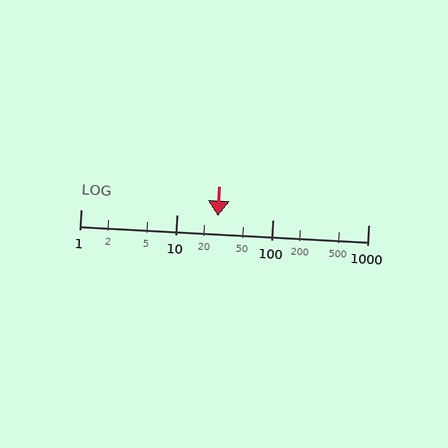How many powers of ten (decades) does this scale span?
The scale spans 3 decades, from 1 to 1000.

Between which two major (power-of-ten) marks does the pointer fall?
The pointer is between 10 and 100.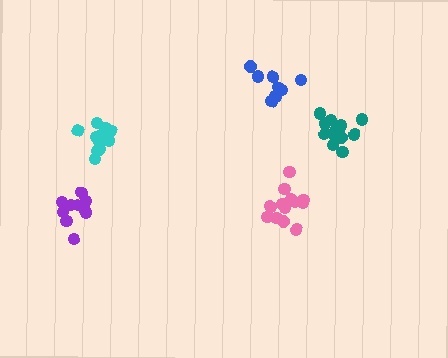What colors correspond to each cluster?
The clusters are colored: cyan, blue, teal, pink, purple.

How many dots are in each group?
Group 1: 11 dots, Group 2: 8 dots, Group 3: 12 dots, Group 4: 13 dots, Group 5: 11 dots (55 total).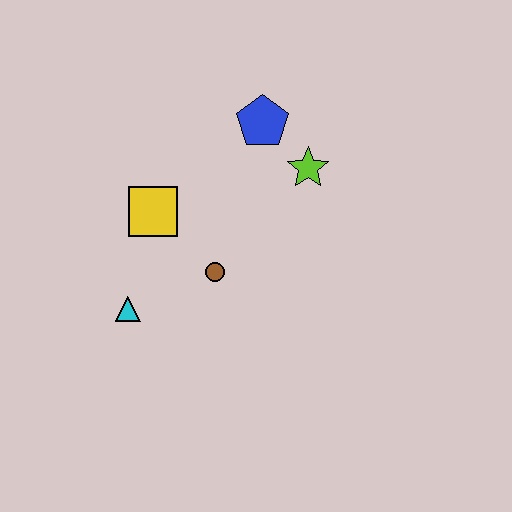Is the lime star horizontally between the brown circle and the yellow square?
No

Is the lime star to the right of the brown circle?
Yes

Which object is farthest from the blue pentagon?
The cyan triangle is farthest from the blue pentagon.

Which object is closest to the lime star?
The blue pentagon is closest to the lime star.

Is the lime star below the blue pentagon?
Yes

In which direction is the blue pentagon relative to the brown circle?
The blue pentagon is above the brown circle.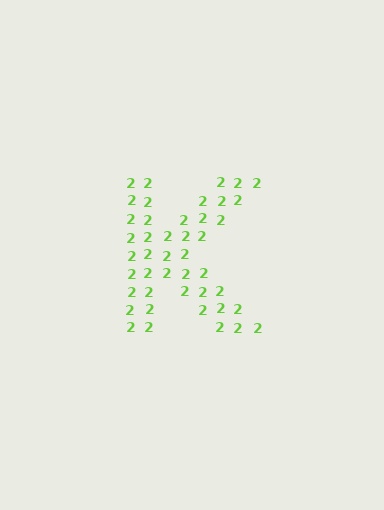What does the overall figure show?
The overall figure shows the letter K.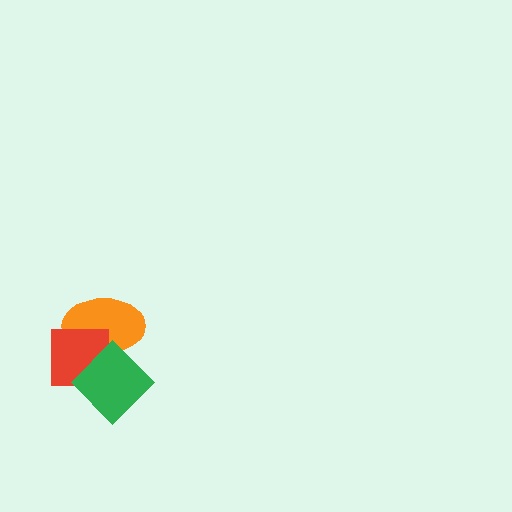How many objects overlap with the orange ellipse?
2 objects overlap with the orange ellipse.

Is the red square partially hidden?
Yes, it is partially covered by another shape.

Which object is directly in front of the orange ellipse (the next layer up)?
The red square is directly in front of the orange ellipse.